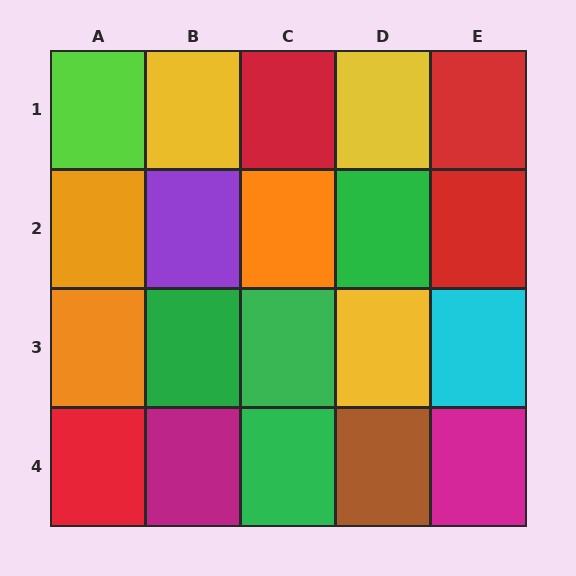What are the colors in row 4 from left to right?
Red, magenta, green, brown, magenta.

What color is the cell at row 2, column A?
Orange.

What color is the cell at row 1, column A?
Lime.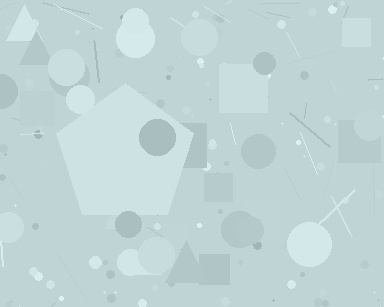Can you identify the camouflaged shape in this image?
The camouflaged shape is a pentagon.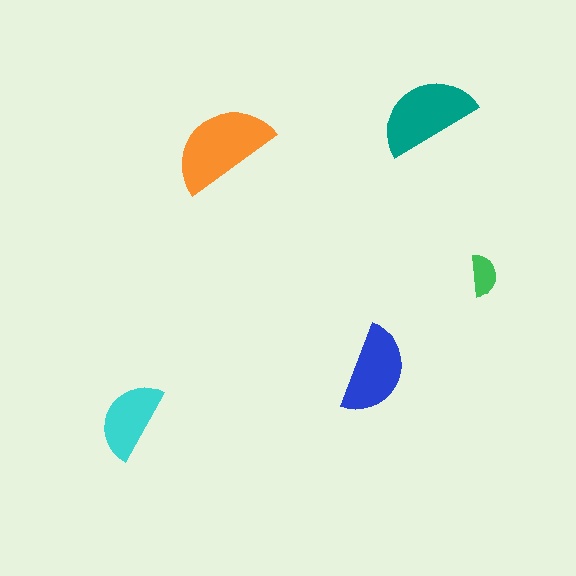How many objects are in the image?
There are 5 objects in the image.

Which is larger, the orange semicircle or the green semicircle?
The orange one.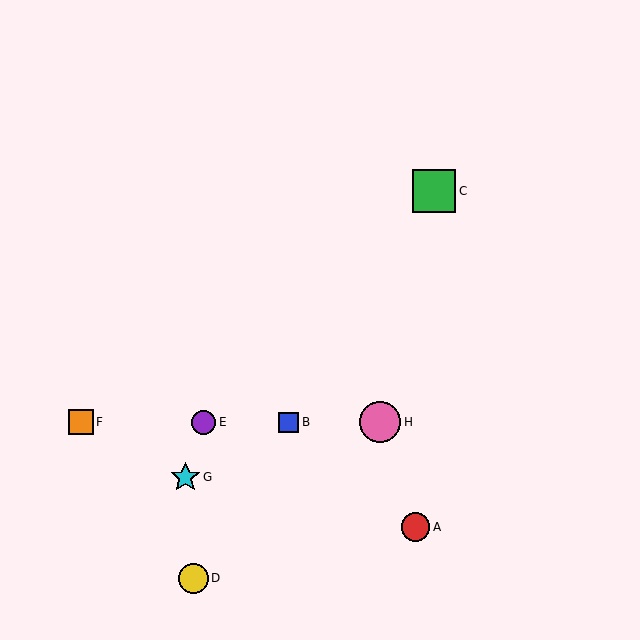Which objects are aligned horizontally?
Objects B, E, F, H are aligned horizontally.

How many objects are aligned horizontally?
4 objects (B, E, F, H) are aligned horizontally.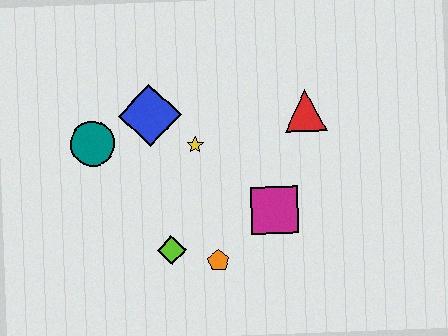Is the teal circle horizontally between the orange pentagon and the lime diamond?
No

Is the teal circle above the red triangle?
No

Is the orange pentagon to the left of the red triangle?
Yes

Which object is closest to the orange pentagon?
The lime diamond is closest to the orange pentagon.